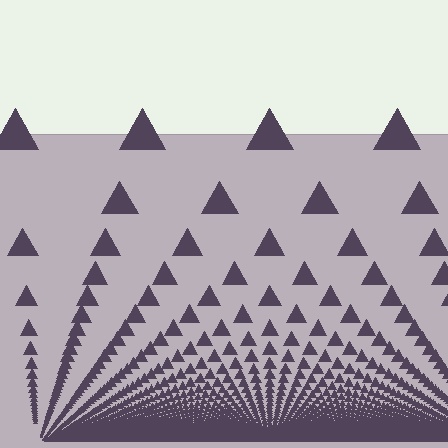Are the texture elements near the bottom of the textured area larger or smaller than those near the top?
Smaller. The gradient is inverted — elements near the bottom are smaller and denser.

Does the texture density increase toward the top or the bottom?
Density increases toward the bottom.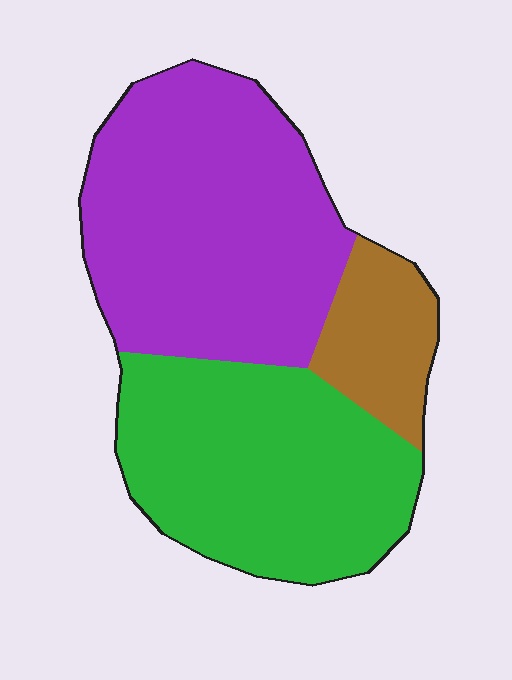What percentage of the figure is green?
Green takes up between a third and a half of the figure.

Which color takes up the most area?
Purple, at roughly 45%.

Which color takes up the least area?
Brown, at roughly 15%.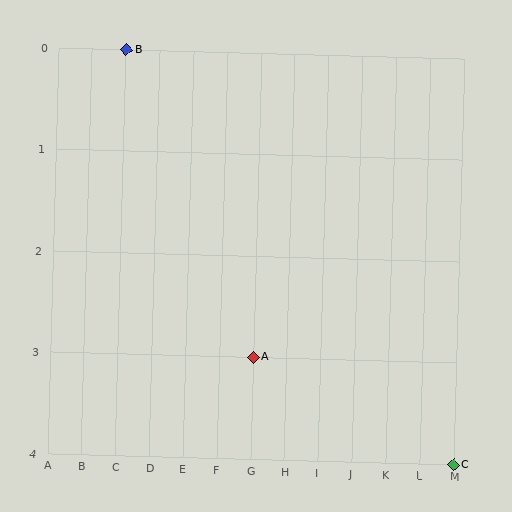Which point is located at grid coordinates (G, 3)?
Point A is at (G, 3).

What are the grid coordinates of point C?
Point C is at grid coordinates (M, 4).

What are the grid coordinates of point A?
Point A is at grid coordinates (G, 3).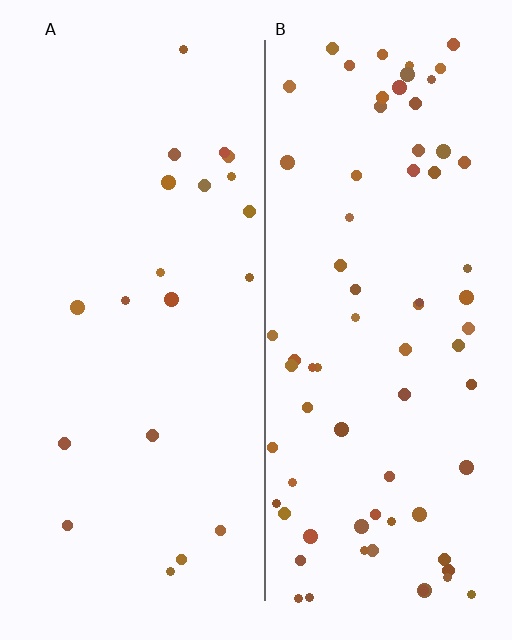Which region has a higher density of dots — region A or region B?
B (the right).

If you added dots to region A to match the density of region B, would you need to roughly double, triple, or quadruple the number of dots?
Approximately quadruple.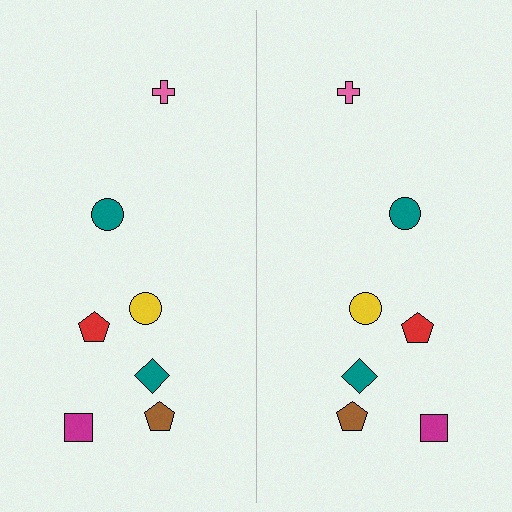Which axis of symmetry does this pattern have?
The pattern has a vertical axis of symmetry running through the center of the image.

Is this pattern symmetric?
Yes, this pattern has bilateral (reflection) symmetry.